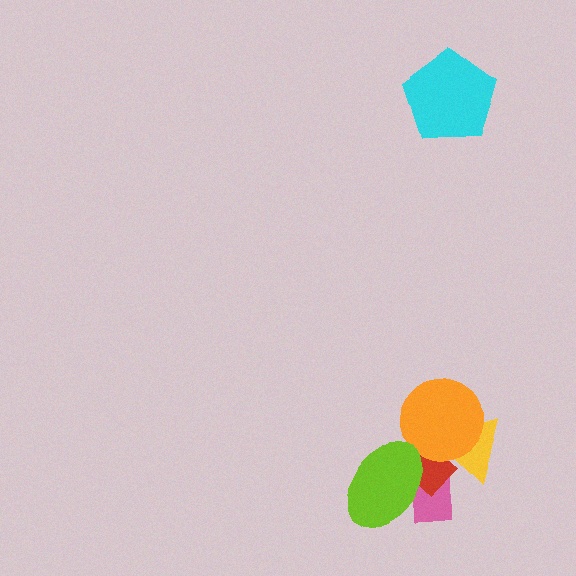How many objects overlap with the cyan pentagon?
0 objects overlap with the cyan pentagon.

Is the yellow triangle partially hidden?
Yes, it is partially covered by another shape.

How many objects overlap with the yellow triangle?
3 objects overlap with the yellow triangle.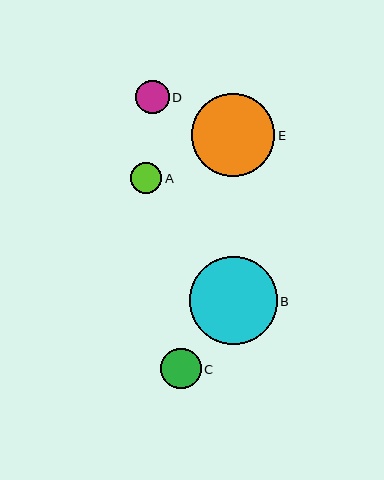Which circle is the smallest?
Circle A is the smallest with a size of approximately 32 pixels.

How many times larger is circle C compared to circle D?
Circle C is approximately 1.2 times the size of circle D.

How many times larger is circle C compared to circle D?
Circle C is approximately 1.2 times the size of circle D.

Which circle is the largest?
Circle B is the largest with a size of approximately 88 pixels.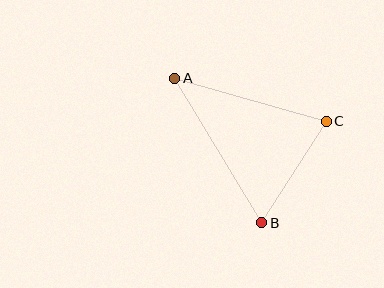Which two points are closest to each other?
Points B and C are closest to each other.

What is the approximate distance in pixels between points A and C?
The distance between A and C is approximately 157 pixels.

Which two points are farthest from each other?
Points A and B are farthest from each other.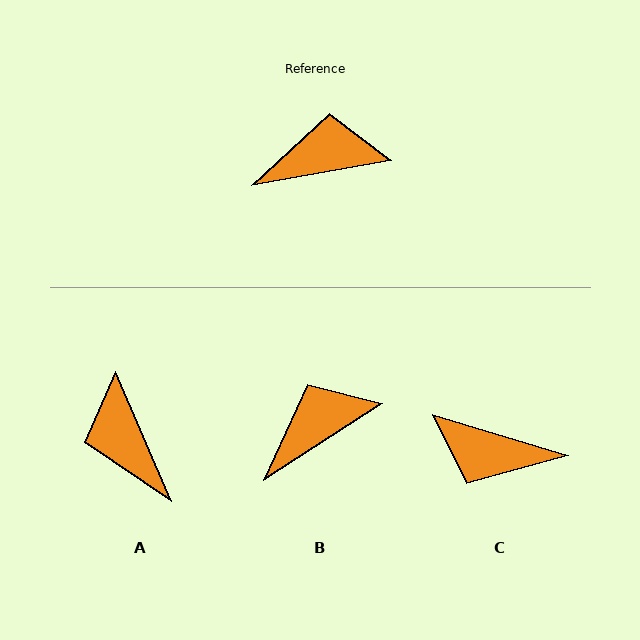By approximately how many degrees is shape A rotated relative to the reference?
Approximately 103 degrees counter-clockwise.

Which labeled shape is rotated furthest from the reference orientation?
C, about 153 degrees away.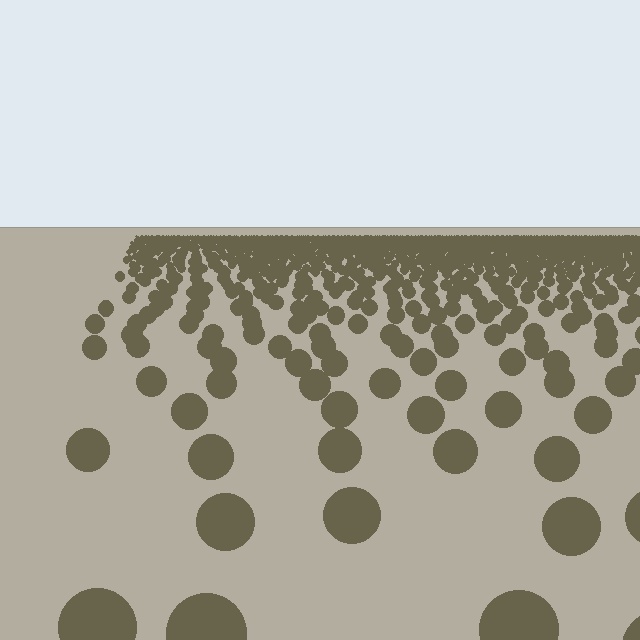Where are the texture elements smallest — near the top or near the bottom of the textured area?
Near the top.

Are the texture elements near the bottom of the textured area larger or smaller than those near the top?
Larger. Near the bottom, elements are closer to the viewer and appear at a bigger on-screen size.